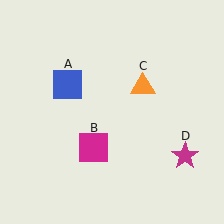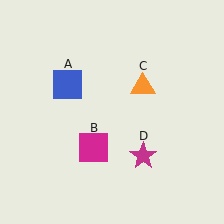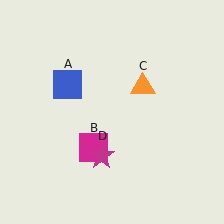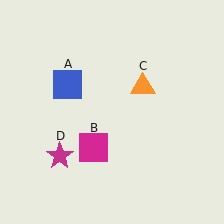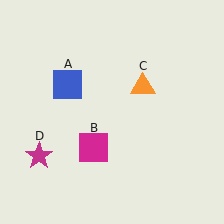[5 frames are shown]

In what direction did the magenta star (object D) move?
The magenta star (object D) moved left.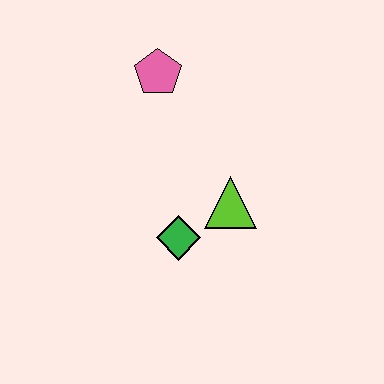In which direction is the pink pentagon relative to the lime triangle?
The pink pentagon is above the lime triangle.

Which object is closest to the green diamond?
The lime triangle is closest to the green diamond.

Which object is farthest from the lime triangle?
The pink pentagon is farthest from the lime triangle.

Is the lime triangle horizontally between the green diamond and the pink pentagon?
No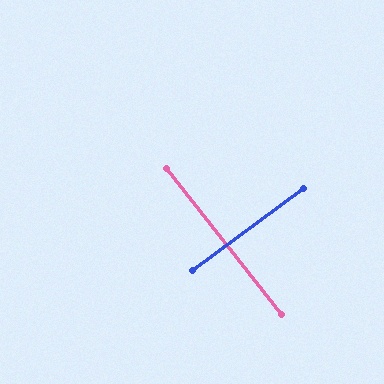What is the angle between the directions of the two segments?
Approximately 89 degrees.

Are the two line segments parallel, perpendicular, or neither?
Perpendicular — they meet at approximately 89°.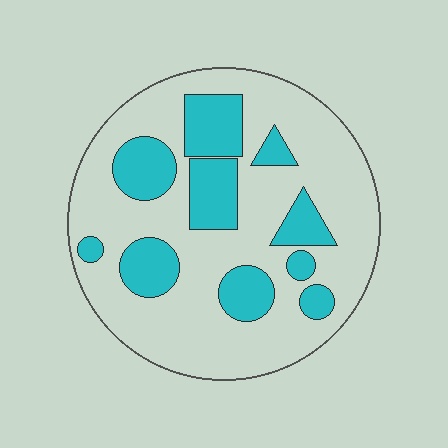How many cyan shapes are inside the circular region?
10.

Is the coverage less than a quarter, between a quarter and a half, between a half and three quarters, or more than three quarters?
Between a quarter and a half.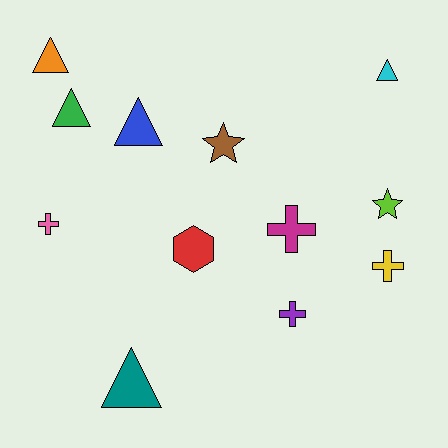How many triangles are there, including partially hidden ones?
There are 5 triangles.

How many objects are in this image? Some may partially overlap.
There are 12 objects.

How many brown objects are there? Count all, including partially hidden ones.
There is 1 brown object.